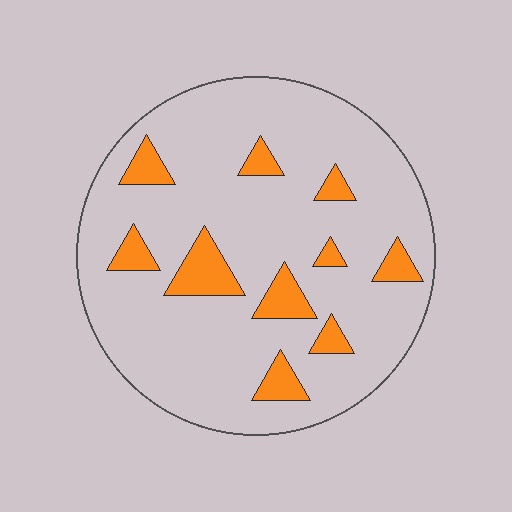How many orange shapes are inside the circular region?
10.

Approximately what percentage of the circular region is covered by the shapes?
Approximately 15%.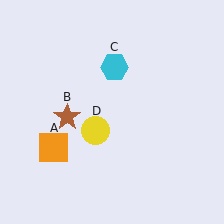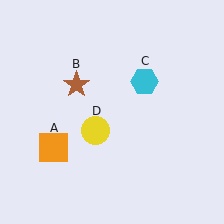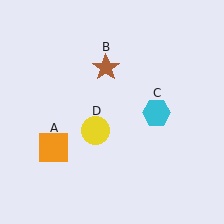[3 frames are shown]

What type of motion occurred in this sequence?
The brown star (object B), cyan hexagon (object C) rotated clockwise around the center of the scene.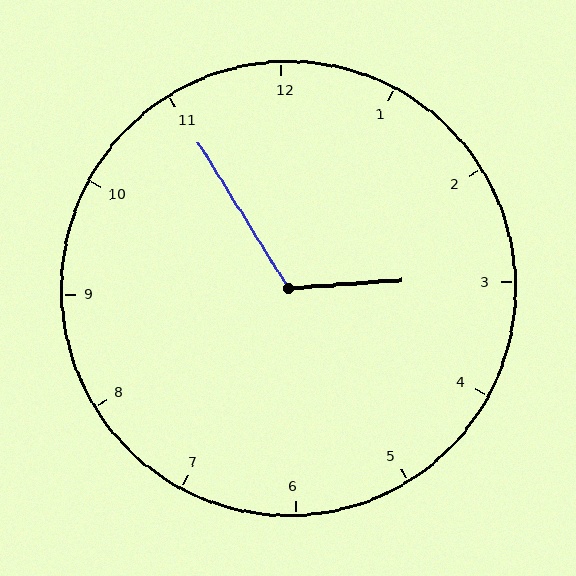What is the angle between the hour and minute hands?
Approximately 118 degrees.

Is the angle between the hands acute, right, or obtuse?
It is obtuse.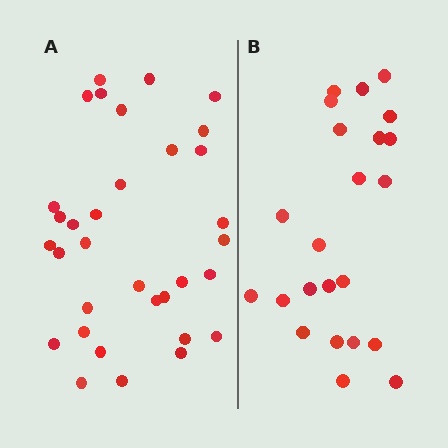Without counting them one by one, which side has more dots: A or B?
Region A (the left region) has more dots.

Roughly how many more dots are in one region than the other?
Region A has roughly 10 or so more dots than region B.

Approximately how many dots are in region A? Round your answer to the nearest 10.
About 30 dots. (The exact count is 33, which rounds to 30.)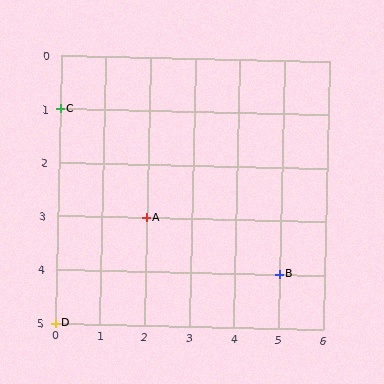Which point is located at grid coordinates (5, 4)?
Point B is at (5, 4).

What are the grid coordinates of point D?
Point D is at grid coordinates (0, 5).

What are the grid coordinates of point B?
Point B is at grid coordinates (5, 4).